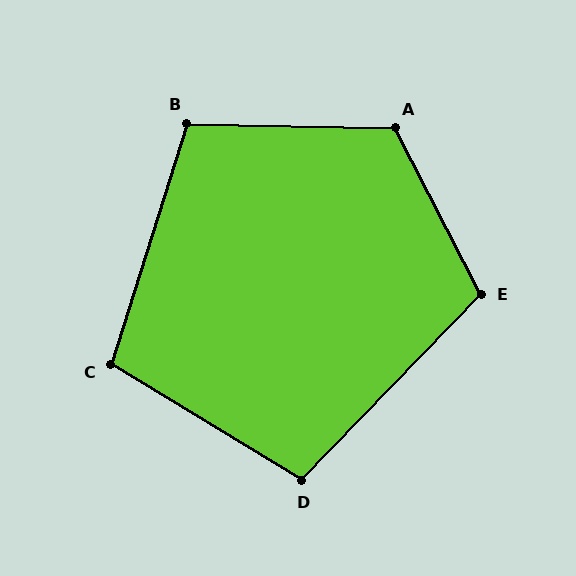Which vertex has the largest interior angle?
A, at approximately 118 degrees.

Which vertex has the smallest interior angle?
D, at approximately 103 degrees.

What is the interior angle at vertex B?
Approximately 106 degrees (obtuse).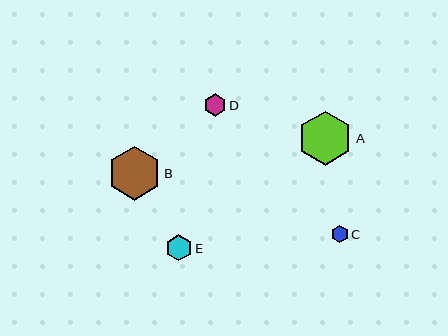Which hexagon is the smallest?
Hexagon C is the smallest with a size of approximately 17 pixels.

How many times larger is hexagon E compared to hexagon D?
Hexagon E is approximately 1.2 times the size of hexagon D.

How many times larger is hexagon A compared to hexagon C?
Hexagon A is approximately 3.2 times the size of hexagon C.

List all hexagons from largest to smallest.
From largest to smallest: A, B, E, D, C.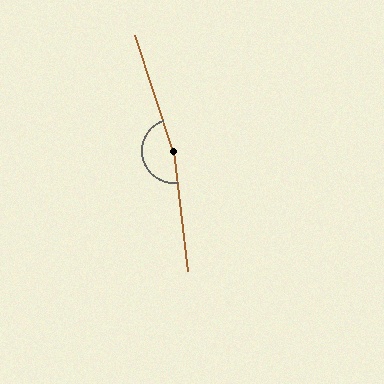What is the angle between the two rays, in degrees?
Approximately 168 degrees.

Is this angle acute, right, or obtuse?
It is obtuse.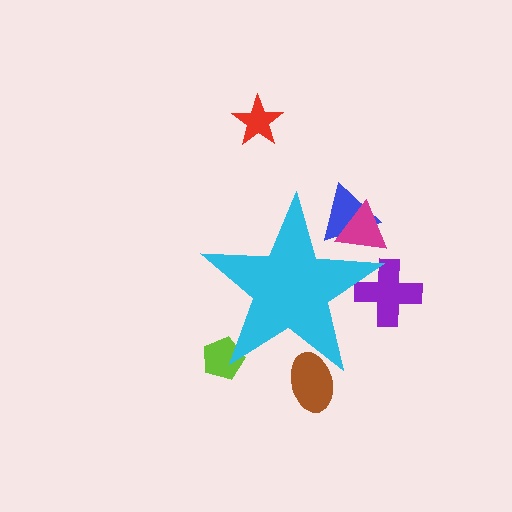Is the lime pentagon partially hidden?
Yes, the lime pentagon is partially hidden behind the cyan star.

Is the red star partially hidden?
No, the red star is fully visible.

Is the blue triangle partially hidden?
Yes, the blue triangle is partially hidden behind the cyan star.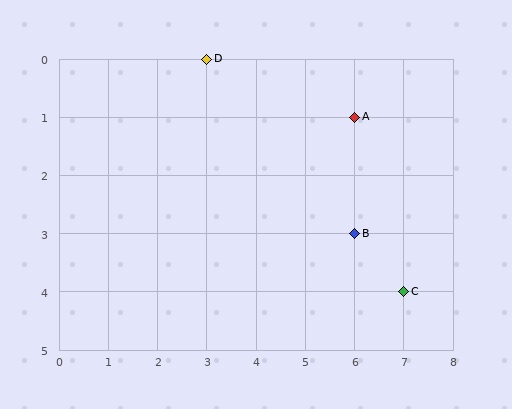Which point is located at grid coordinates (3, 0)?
Point D is at (3, 0).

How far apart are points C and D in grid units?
Points C and D are 4 columns and 4 rows apart (about 5.7 grid units diagonally).